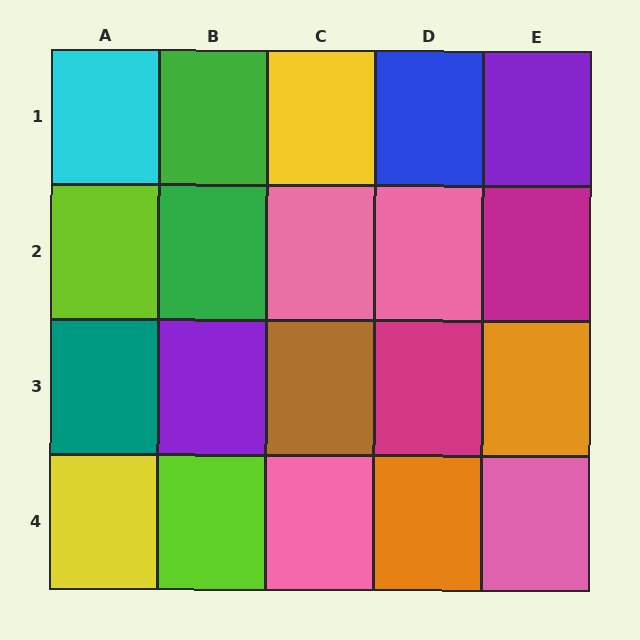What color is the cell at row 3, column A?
Teal.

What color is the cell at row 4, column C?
Pink.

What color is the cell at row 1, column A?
Cyan.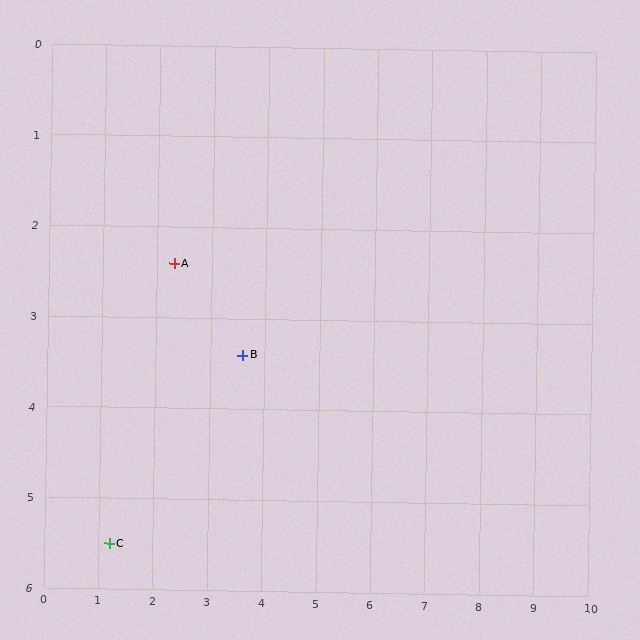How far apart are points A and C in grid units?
Points A and C are about 3.3 grid units apart.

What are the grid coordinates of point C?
Point C is at approximately (1.2, 5.5).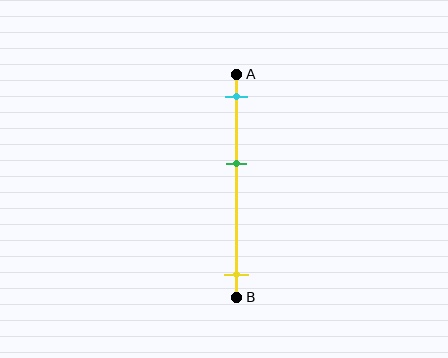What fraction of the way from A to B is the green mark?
The green mark is approximately 40% (0.4) of the way from A to B.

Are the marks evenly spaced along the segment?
No, the marks are not evenly spaced.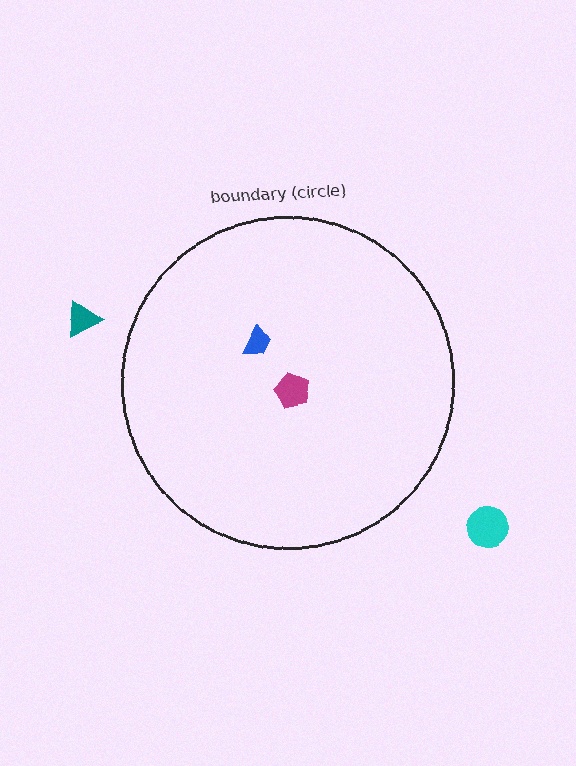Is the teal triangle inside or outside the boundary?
Outside.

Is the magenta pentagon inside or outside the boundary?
Inside.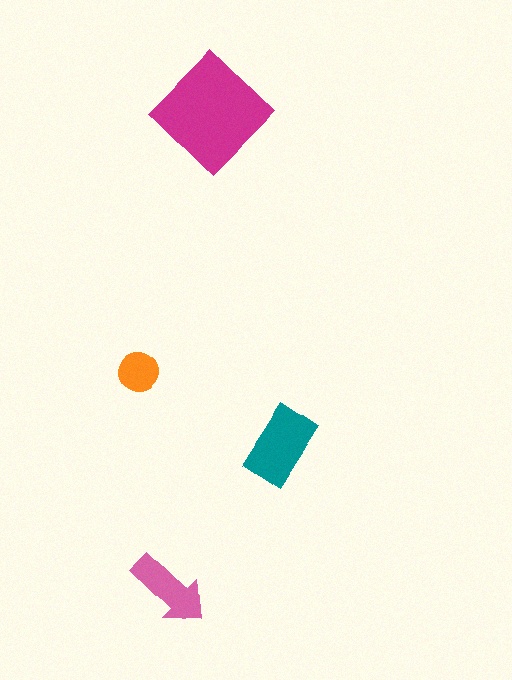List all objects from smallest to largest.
The orange circle, the pink arrow, the teal rectangle, the magenta diamond.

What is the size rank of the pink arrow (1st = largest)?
3rd.